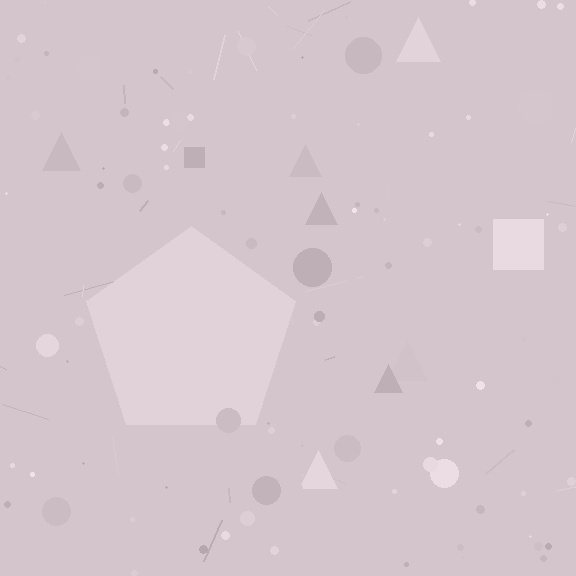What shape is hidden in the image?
A pentagon is hidden in the image.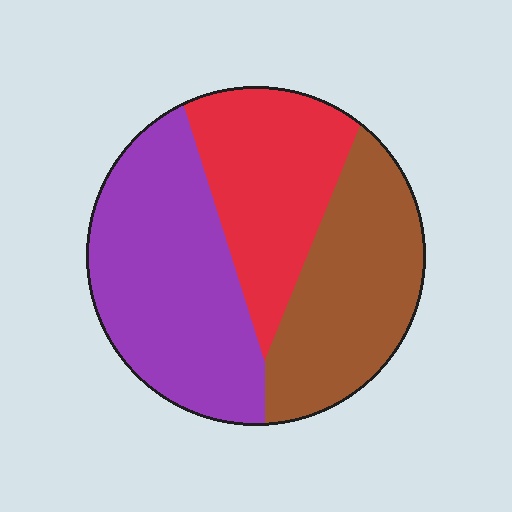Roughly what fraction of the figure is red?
Red takes up between a sixth and a third of the figure.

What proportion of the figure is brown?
Brown covers about 30% of the figure.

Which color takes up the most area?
Purple, at roughly 40%.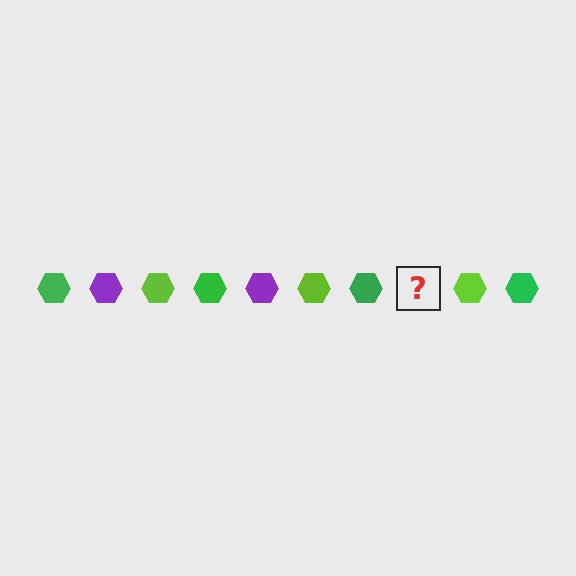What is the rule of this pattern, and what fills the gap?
The rule is that the pattern cycles through green, purple, lime hexagons. The gap should be filled with a purple hexagon.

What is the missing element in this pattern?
The missing element is a purple hexagon.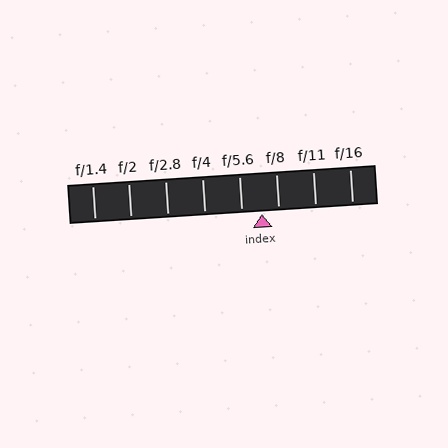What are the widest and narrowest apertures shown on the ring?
The widest aperture shown is f/1.4 and the narrowest is f/16.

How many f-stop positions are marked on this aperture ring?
There are 8 f-stop positions marked.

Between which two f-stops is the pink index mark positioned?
The index mark is between f/5.6 and f/8.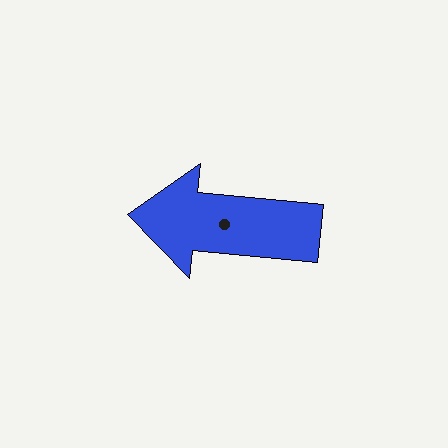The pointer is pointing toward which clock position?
Roughly 9 o'clock.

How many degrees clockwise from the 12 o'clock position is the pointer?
Approximately 276 degrees.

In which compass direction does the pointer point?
West.